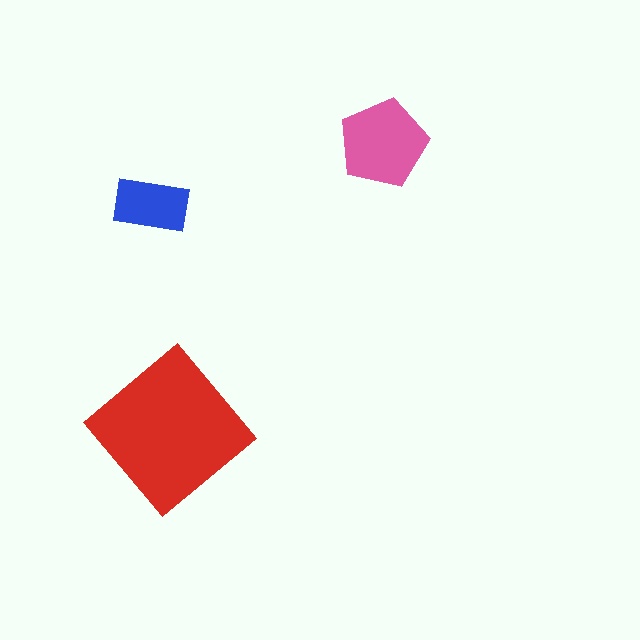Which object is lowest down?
The red diamond is bottommost.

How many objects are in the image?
There are 3 objects in the image.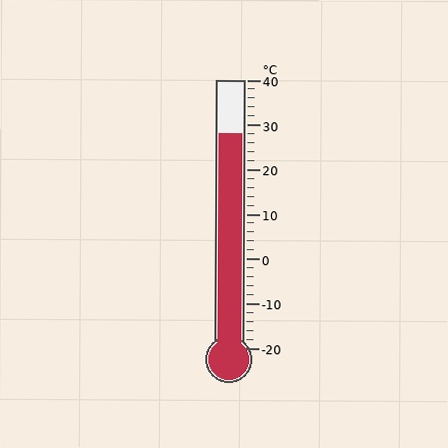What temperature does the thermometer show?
The thermometer shows approximately 28°C.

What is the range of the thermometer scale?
The thermometer scale ranges from -20°C to 40°C.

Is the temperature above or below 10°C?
The temperature is above 10°C.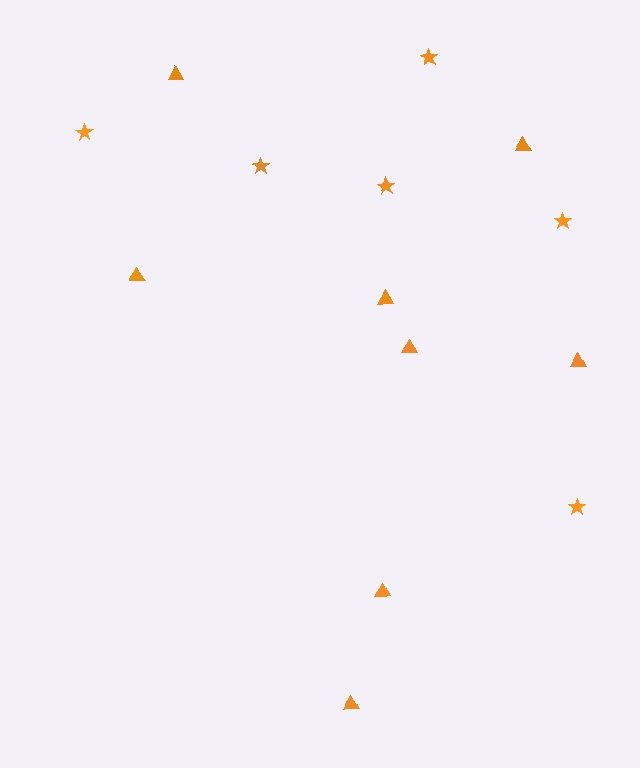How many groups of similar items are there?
There are 2 groups: one group of stars (6) and one group of triangles (8).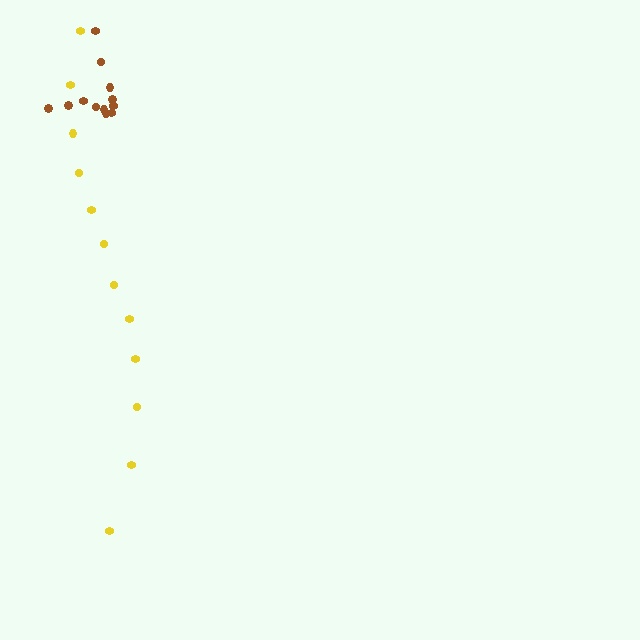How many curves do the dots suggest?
There are 2 distinct paths.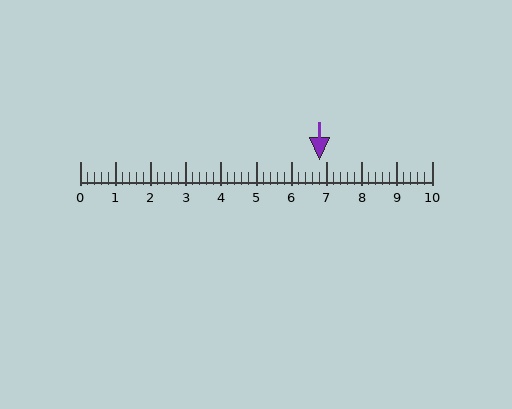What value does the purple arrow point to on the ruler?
The purple arrow points to approximately 6.8.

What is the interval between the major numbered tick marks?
The major tick marks are spaced 1 units apart.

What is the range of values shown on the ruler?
The ruler shows values from 0 to 10.